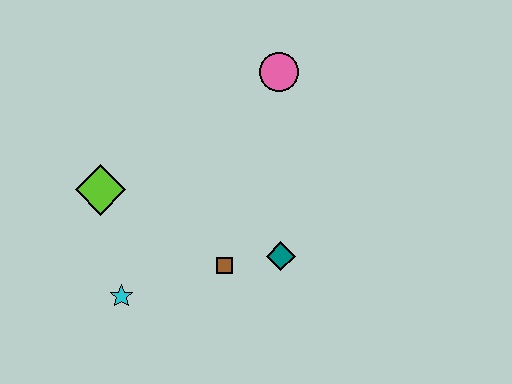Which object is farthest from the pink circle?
The cyan star is farthest from the pink circle.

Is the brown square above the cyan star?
Yes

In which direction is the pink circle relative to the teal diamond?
The pink circle is above the teal diamond.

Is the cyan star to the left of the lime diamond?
No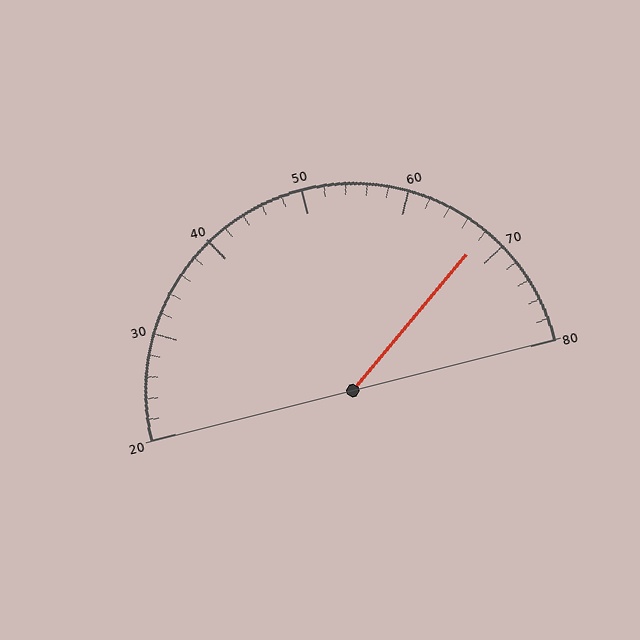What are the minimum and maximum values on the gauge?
The gauge ranges from 20 to 80.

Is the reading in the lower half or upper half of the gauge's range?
The reading is in the upper half of the range (20 to 80).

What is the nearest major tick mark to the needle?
The nearest major tick mark is 70.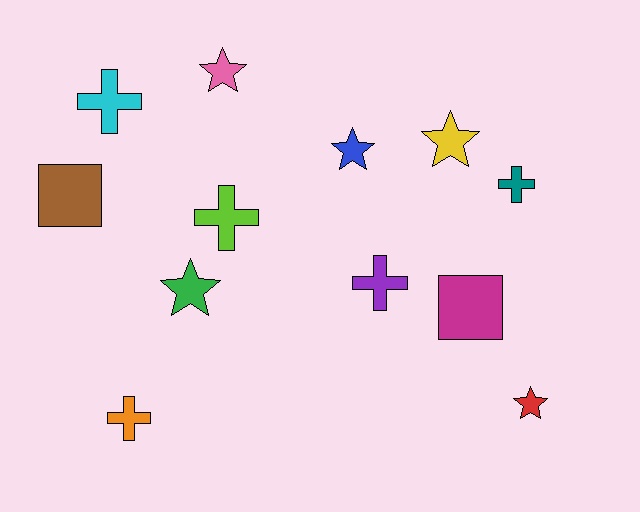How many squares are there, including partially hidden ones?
There are 2 squares.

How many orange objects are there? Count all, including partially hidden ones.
There is 1 orange object.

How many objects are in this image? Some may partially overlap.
There are 12 objects.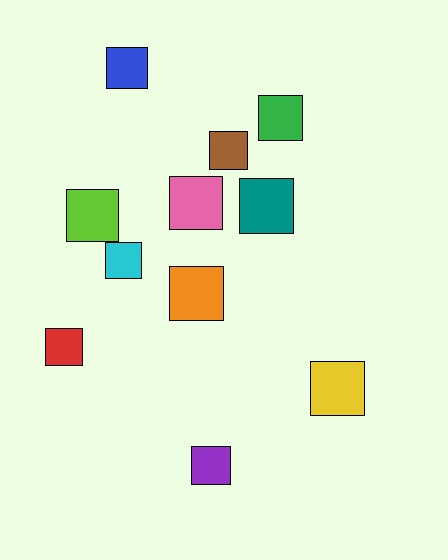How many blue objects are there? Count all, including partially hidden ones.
There is 1 blue object.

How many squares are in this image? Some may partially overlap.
There are 11 squares.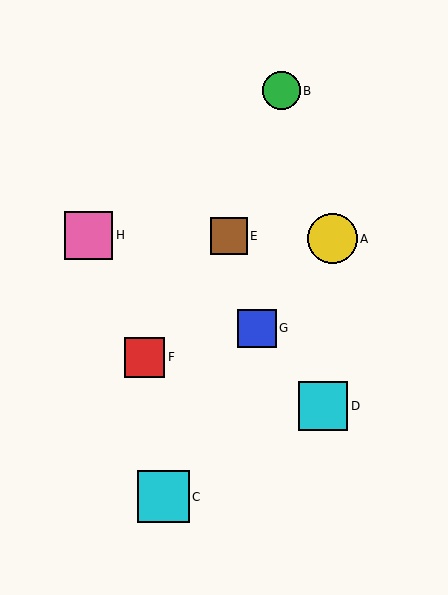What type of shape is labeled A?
Shape A is a yellow circle.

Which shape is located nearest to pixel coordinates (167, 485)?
The cyan square (labeled C) at (164, 497) is nearest to that location.